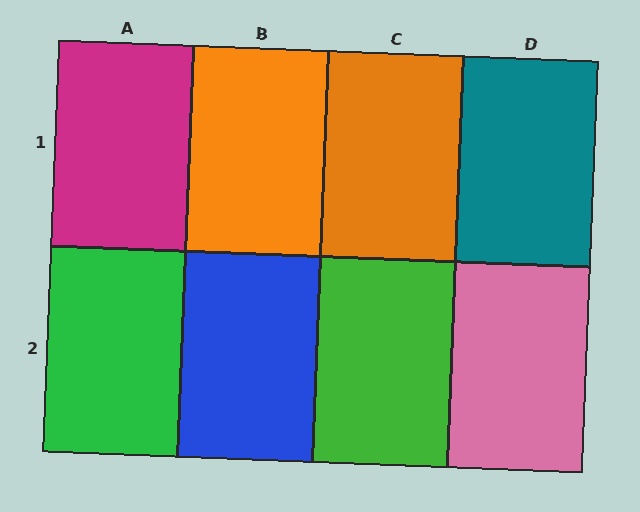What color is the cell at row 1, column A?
Magenta.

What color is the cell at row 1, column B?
Orange.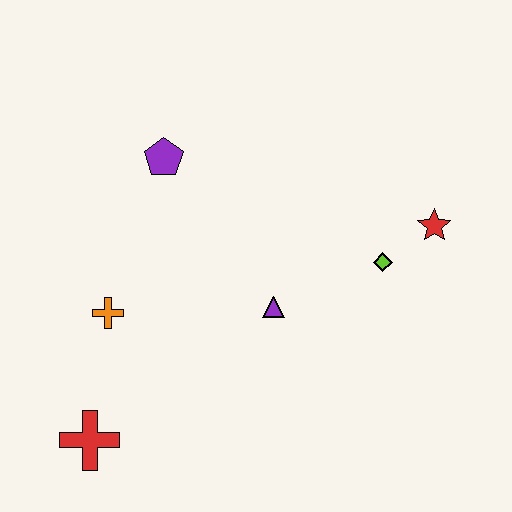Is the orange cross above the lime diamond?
No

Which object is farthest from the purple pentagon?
The red cross is farthest from the purple pentagon.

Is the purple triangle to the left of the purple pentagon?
No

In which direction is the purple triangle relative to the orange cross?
The purple triangle is to the right of the orange cross.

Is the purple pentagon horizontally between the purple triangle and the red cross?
Yes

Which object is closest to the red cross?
The orange cross is closest to the red cross.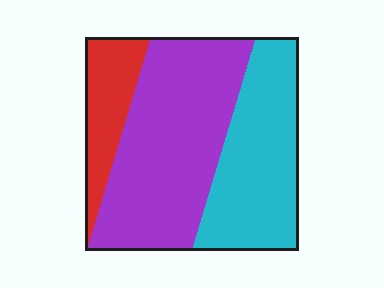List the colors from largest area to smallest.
From largest to smallest: purple, cyan, red.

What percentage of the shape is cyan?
Cyan takes up about one third (1/3) of the shape.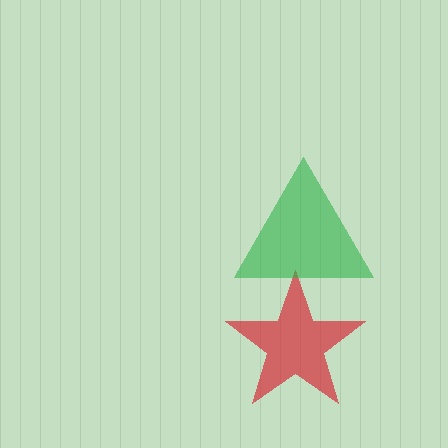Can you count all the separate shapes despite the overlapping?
Yes, there are 2 separate shapes.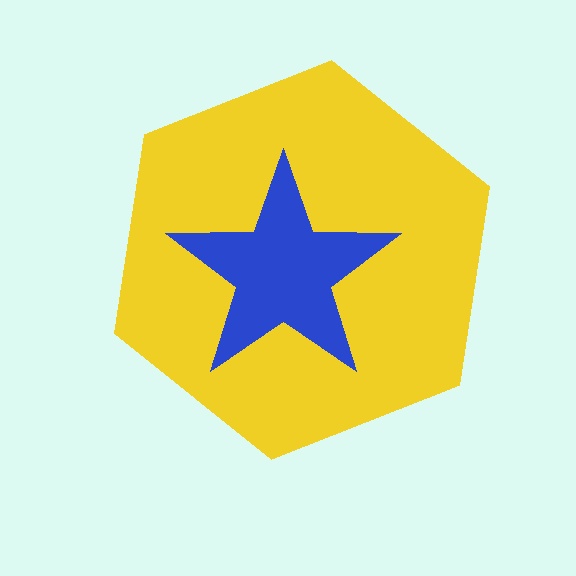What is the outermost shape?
The yellow hexagon.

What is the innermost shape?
The blue star.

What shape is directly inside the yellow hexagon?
The blue star.